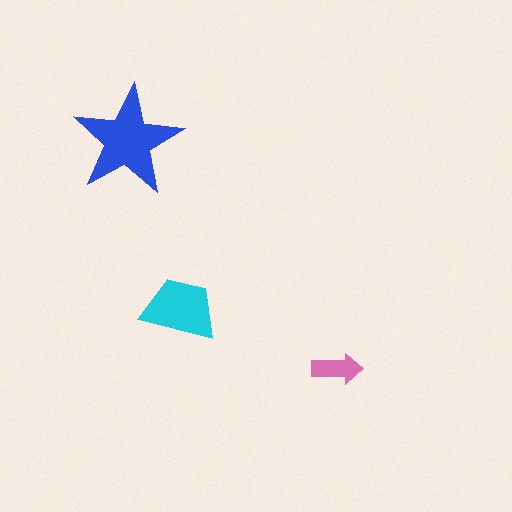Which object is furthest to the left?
The blue star is leftmost.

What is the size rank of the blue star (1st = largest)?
1st.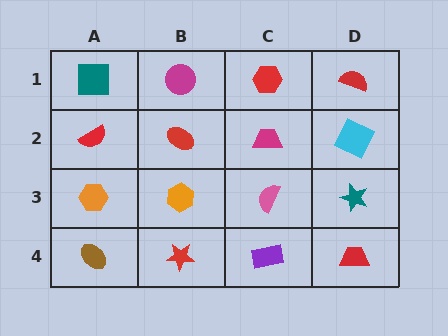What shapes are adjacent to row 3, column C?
A magenta trapezoid (row 2, column C), a purple rectangle (row 4, column C), an orange hexagon (row 3, column B), a teal star (row 3, column D).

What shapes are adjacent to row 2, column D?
A red semicircle (row 1, column D), a teal star (row 3, column D), a magenta trapezoid (row 2, column C).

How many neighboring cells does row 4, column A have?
2.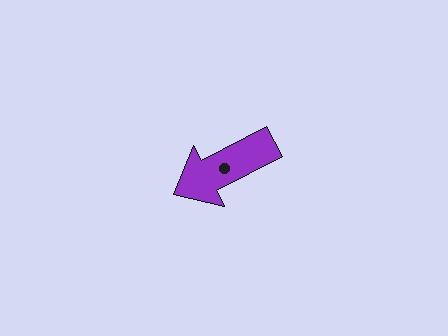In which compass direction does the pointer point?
Southwest.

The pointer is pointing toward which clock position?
Roughly 8 o'clock.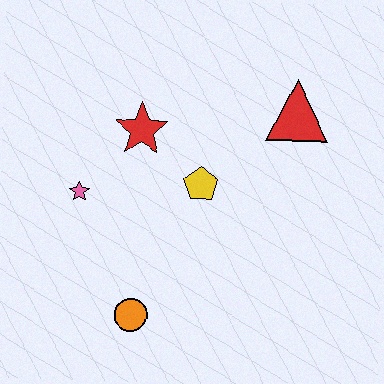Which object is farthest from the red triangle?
The orange circle is farthest from the red triangle.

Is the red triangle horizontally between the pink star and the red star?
No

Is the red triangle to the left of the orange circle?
No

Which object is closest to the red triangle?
The yellow pentagon is closest to the red triangle.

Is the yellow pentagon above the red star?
No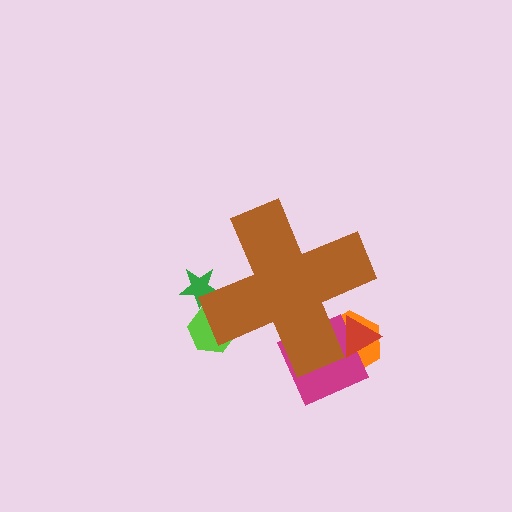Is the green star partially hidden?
Yes, the green star is partially hidden behind the brown cross.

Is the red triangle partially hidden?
Yes, the red triangle is partially hidden behind the brown cross.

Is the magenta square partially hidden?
Yes, the magenta square is partially hidden behind the brown cross.